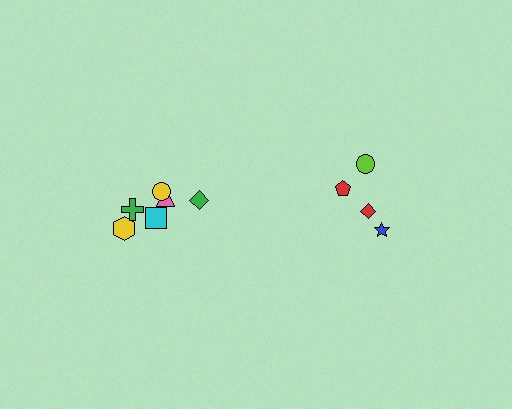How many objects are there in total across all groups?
There are 10 objects.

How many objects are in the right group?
There are 4 objects.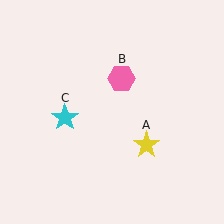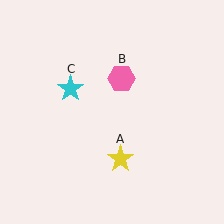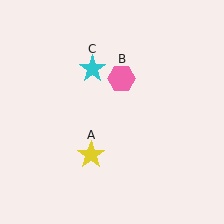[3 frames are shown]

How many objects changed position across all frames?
2 objects changed position: yellow star (object A), cyan star (object C).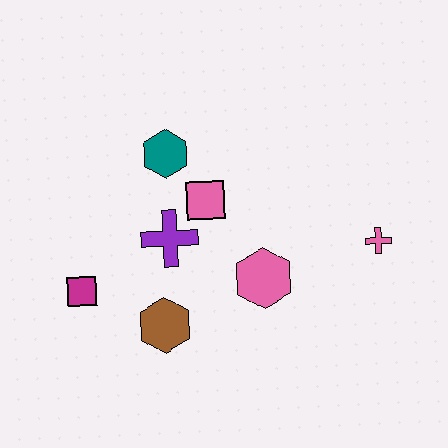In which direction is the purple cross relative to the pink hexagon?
The purple cross is to the left of the pink hexagon.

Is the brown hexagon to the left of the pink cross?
Yes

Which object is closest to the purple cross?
The pink square is closest to the purple cross.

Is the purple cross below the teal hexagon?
Yes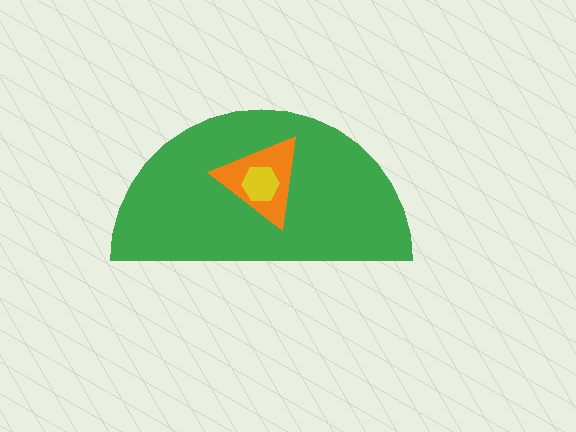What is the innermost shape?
The yellow hexagon.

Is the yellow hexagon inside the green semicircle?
Yes.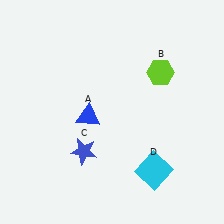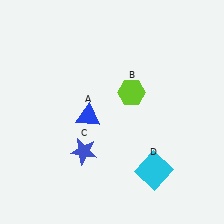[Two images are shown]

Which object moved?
The lime hexagon (B) moved left.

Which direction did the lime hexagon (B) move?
The lime hexagon (B) moved left.